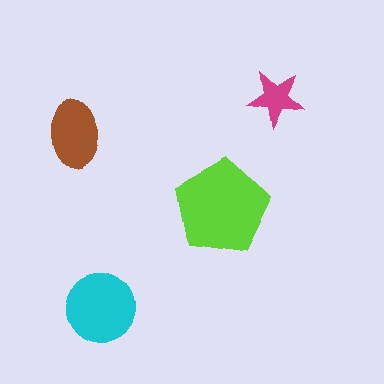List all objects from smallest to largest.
The magenta star, the brown ellipse, the cyan circle, the lime pentagon.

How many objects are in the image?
There are 4 objects in the image.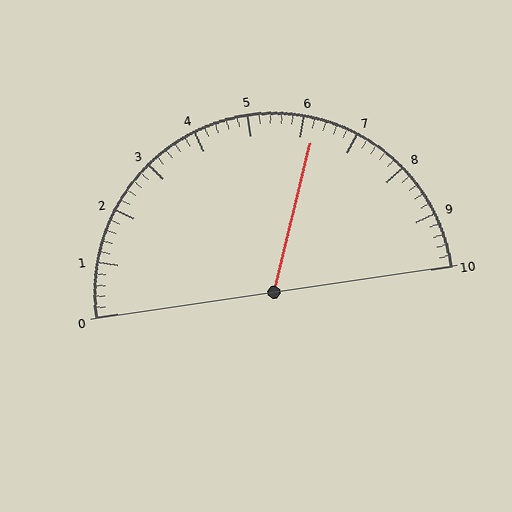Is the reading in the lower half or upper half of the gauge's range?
The reading is in the upper half of the range (0 to 10).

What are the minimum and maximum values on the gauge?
The gauge ranges from 0 to 10.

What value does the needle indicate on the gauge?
The needle indicates approximately 6.2.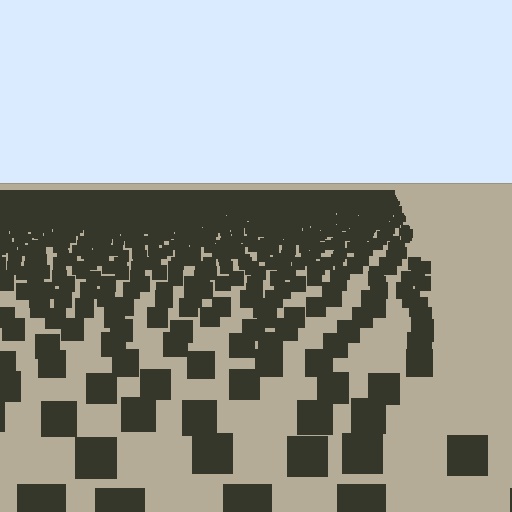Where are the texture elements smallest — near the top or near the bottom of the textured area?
Near the top.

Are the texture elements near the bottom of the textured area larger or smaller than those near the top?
Larger. Near the bottom, elements are closer to the viewer and appear at a bigger on-screen size.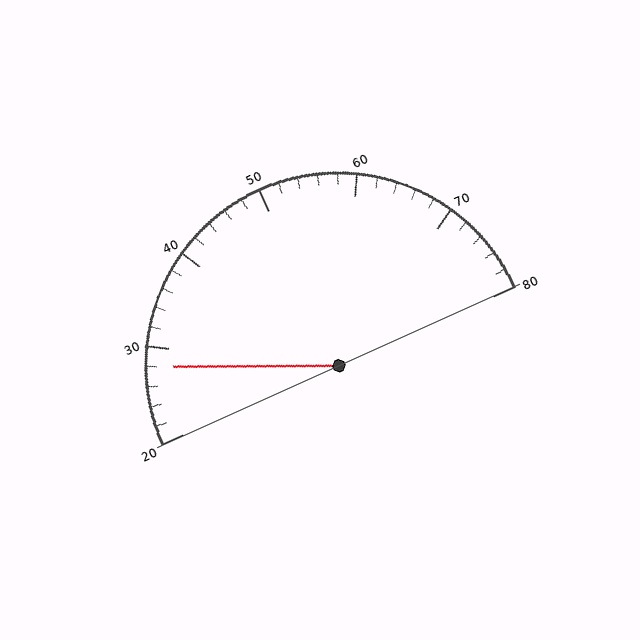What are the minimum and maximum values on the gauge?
The gauge ranges from 20 to 80.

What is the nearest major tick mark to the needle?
The nearest major tick mark is 30.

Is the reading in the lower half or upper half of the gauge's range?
The reading is in the lower half of the range (20 to 80).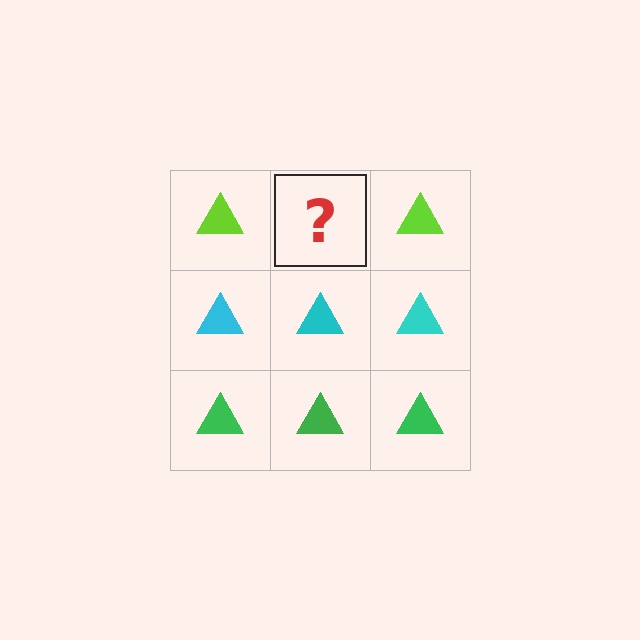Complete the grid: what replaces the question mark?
The question mark should be replaced with a lime triangle.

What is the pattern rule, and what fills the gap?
The rule is that each row has a consistent color. The gap should be filled with a lime triangle.